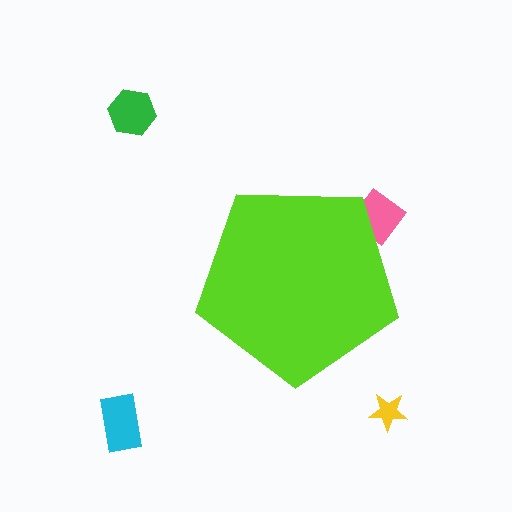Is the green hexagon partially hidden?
No, the green hexagon is fully visible.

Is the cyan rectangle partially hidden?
No, the cyan rectangle is fully visible.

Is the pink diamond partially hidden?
Yes, the pink diamond is partially hidden behind the lime pentagon.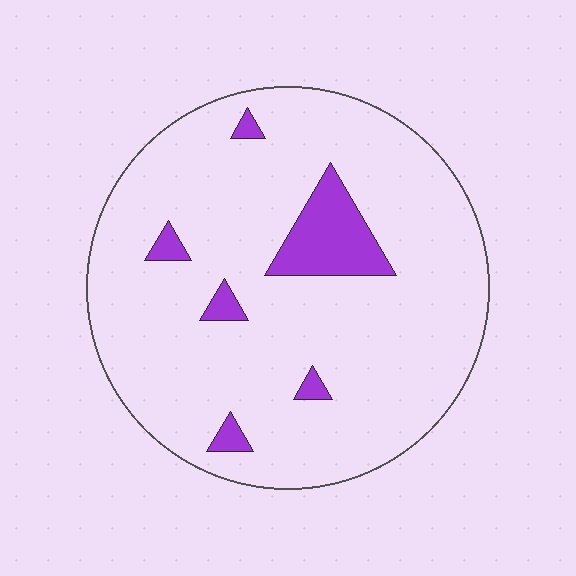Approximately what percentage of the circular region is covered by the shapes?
Approximately 10%.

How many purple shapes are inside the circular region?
6.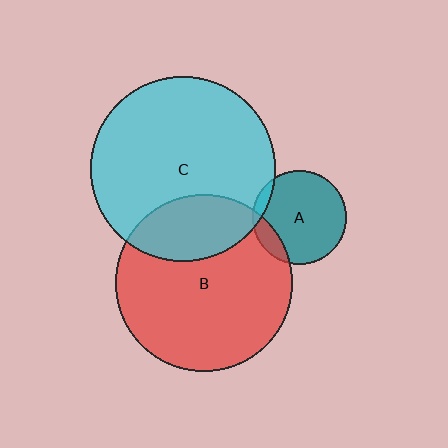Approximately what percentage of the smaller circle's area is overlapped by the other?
Approximately 25%.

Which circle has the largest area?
Circle C (cyan).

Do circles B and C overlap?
Yes.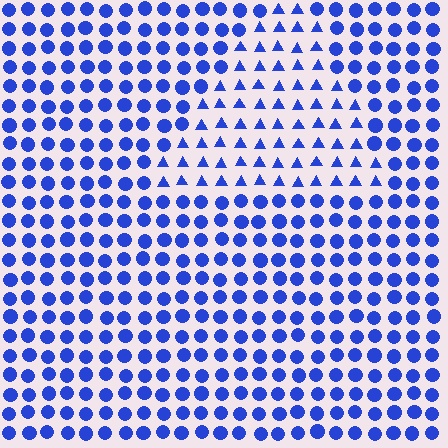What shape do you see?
I see a triangle.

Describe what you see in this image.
The image is filled with small blue elements arranged in a uniform grid. A triangle-shaped region contains triangles, while the surrounding area contains circles. The boundary is defined purely by the change in element shape.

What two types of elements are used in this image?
The image uses triangles inside the triangle region and circles outside it.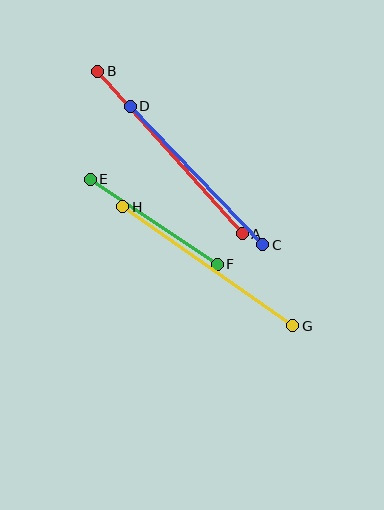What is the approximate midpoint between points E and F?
The midpoint is at approximately (154, 222) pixels.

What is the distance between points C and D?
The distance is approximately 192 pixels.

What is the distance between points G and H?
The distance is approximately 207 pixels.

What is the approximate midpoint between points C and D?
The midpoint is at approximately (196, 175) pixels.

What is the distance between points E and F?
The distance is approximately 153 pixels.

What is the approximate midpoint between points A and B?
The midpoint is at approximately (170, 153) pixels.